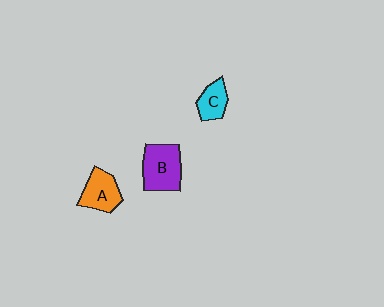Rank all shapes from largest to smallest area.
From largest to smallest: B (purple), A (orange), C (cyan).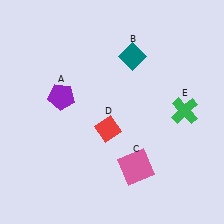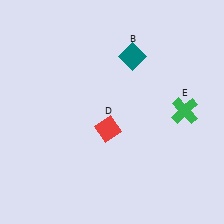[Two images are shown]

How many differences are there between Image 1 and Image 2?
There are 2 differences between the two images.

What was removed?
The pink square (C), the purple pentagon (A) were removed in Image 2.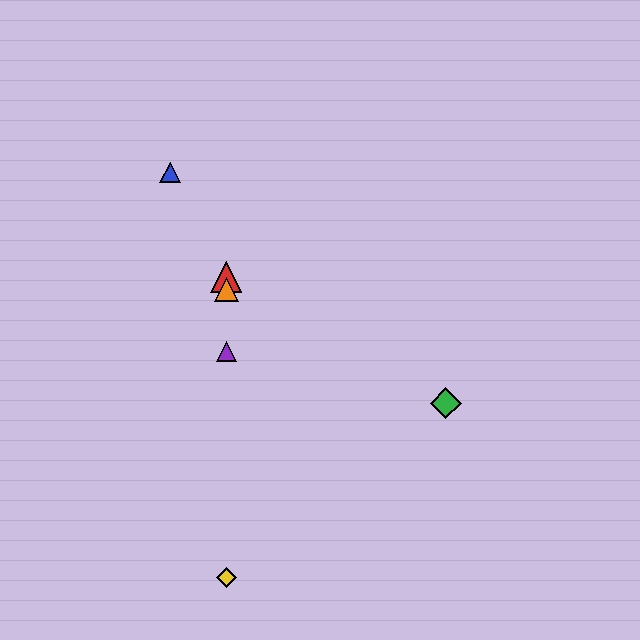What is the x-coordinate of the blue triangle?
The blue triangle is at x≈170.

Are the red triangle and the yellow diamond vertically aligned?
Yes, both are at x≈226.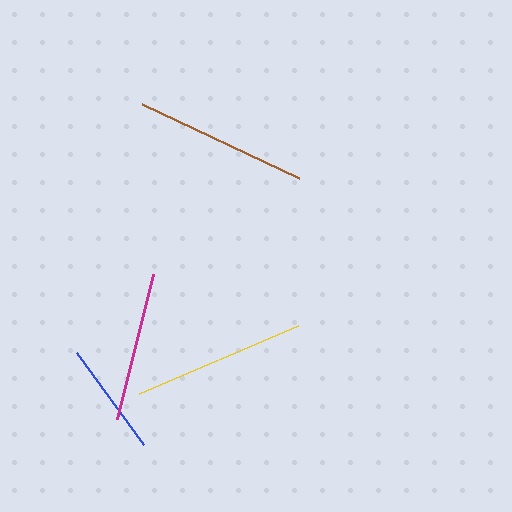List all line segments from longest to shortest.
From longest to shortest: brown, yellow, magenta, blue.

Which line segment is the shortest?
The blue line is the shortest at approximately 113 pixels.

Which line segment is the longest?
The brown line is the longest at approximately 174 pixels.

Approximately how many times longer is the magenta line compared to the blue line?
The magenta line is approximately 1.3 times the length of the blue line.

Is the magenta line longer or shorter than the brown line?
The brown line is longer than the magenta line.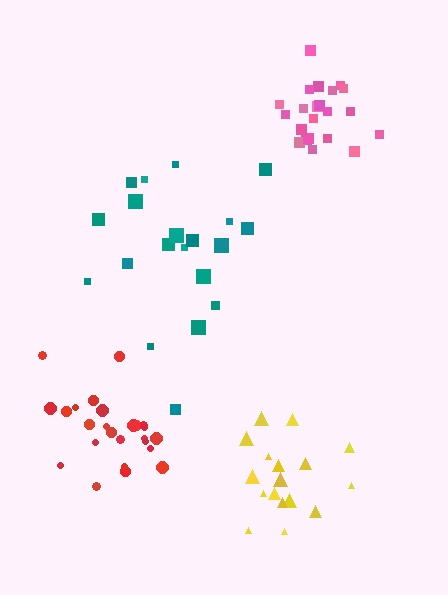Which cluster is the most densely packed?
Pink.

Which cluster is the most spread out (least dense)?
Teal.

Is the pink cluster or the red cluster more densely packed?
Pink.